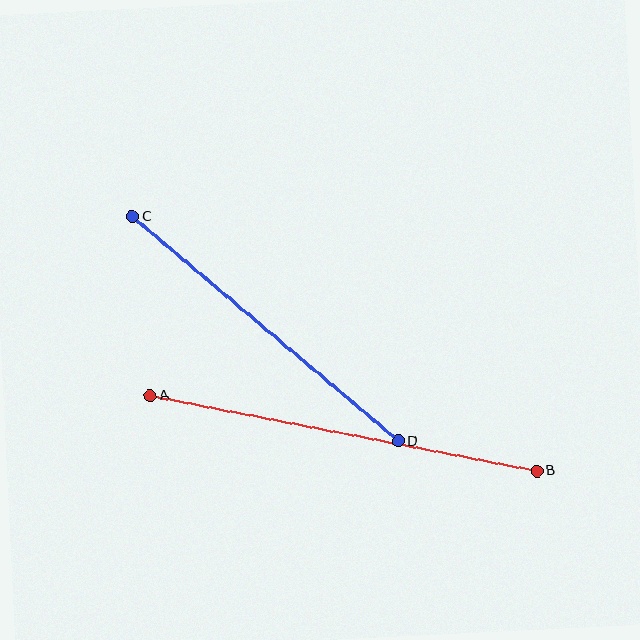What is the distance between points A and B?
The distance is approximately 394 pixels.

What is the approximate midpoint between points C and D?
The midpoint is at approximately (265, 329) pixels.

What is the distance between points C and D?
The distance is approximately 348 pixels.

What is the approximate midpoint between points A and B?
The midpoint is at approximately (343, 433) pixels.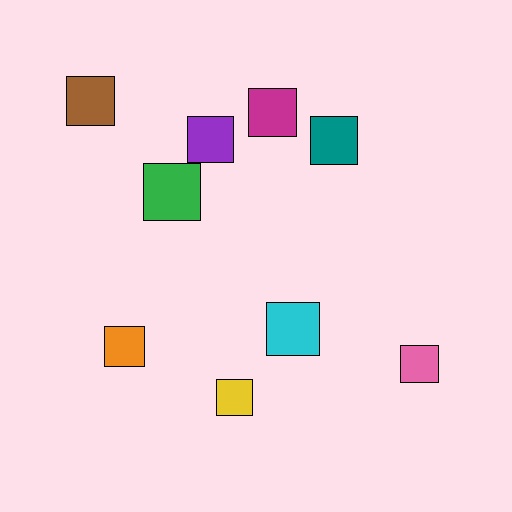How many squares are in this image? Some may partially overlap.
There are 9 squares.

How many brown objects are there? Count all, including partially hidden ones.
There is 1 brown object.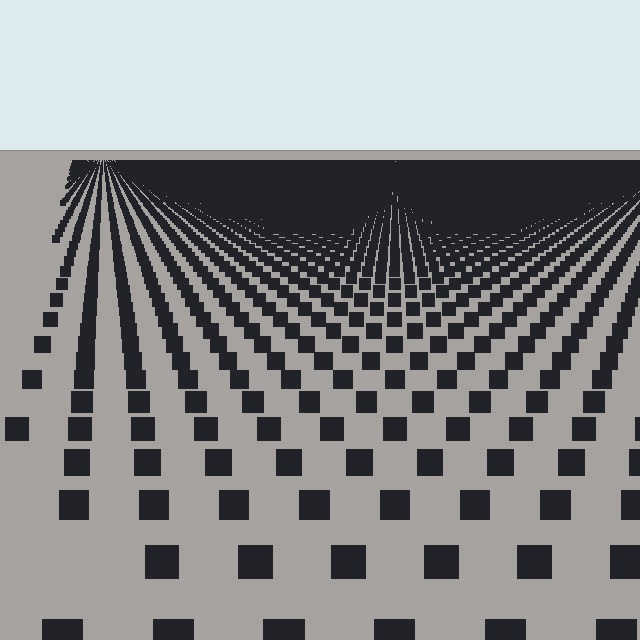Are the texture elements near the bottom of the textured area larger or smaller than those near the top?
Larger. Near the bottom, elements are closer to the viewer and appear at a bigger on-screen size.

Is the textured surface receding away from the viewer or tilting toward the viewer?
The surface is receding away from the viewer. Texture elements get smaller and denser toward the top.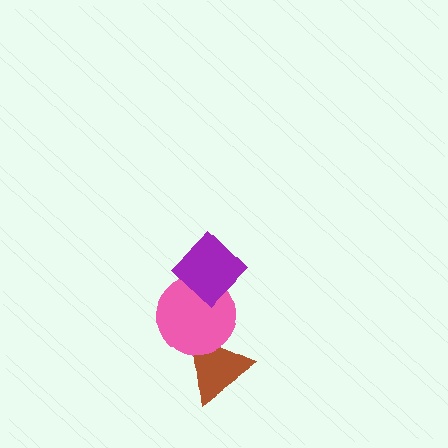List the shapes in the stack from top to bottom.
From top to bottom: the purple diamond, the pink circle, the brown triangle.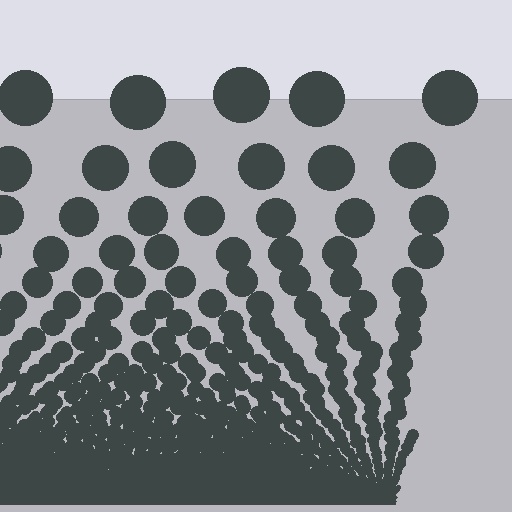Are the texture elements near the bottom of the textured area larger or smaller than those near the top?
Smaller. The gradient is inverted — elements near the bottom are smaller and denser.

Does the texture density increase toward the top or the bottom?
Density increases toward the bottom.